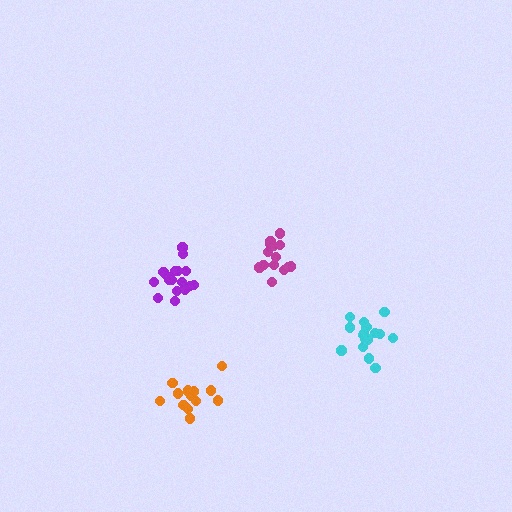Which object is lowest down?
The orange cluster is bottommost.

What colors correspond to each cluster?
The clusters are colored: magenta, orange, purple, cyan.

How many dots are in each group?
Group 1: 15 dots, Group 2: 15 dots, Group 3: 17 dots, Group 4: 16 dots (63 total).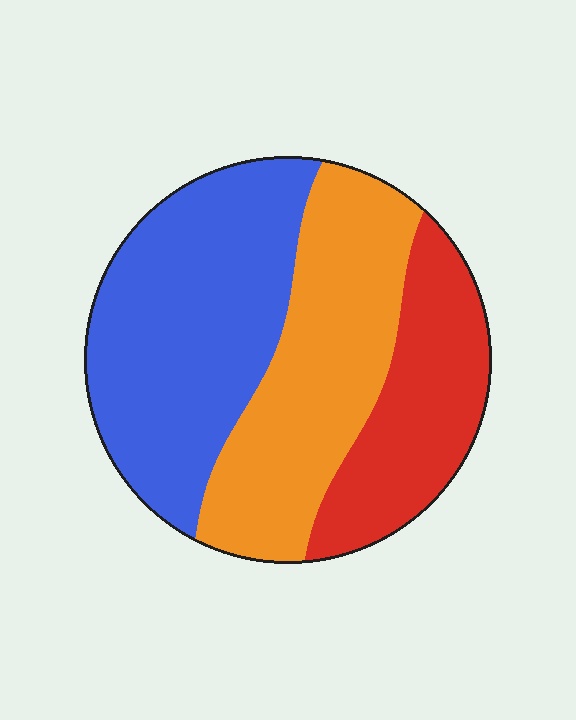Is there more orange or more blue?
Blue.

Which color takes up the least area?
Red, at roughly 25%.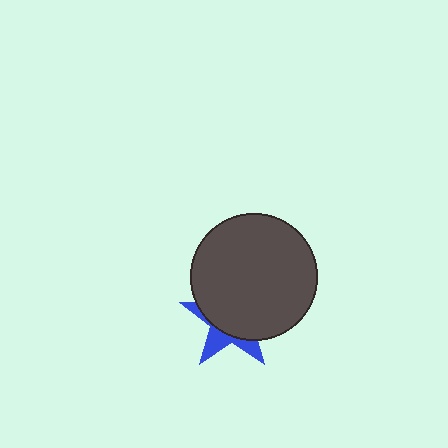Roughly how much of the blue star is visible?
A small part of it is visible (roughly 31%).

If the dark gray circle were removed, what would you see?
You would see the complete blue star.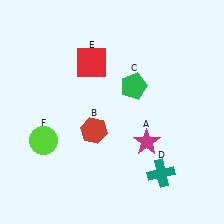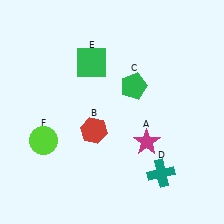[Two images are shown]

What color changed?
The square (E) changed from red in Image 1 to green in Image 2.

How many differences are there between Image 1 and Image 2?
There is 1 difference between the two images.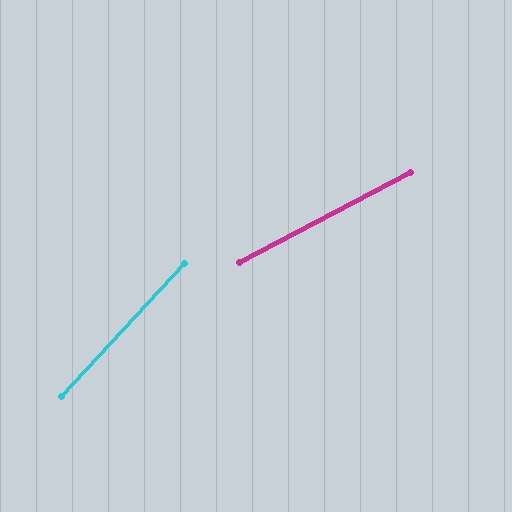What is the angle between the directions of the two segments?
Approximately 20 degrees.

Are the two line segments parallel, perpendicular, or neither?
Neither parallel nor perpendicular — they differ by about 20°.